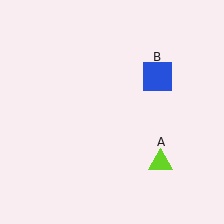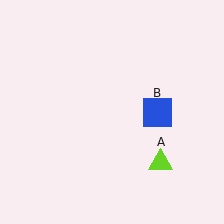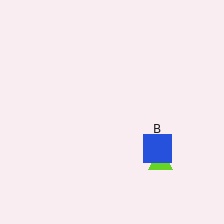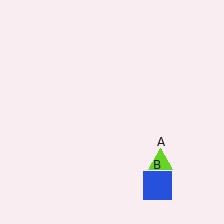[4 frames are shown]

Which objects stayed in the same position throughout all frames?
Lime triangle (object A) remained stationary.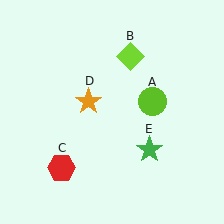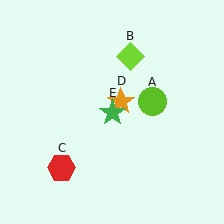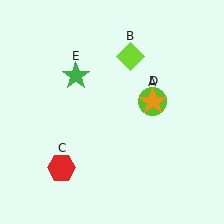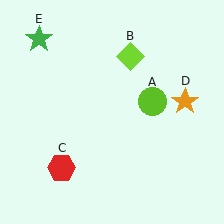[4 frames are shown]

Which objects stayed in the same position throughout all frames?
Lime circle (object A) and lime diamond (object B) and red hexagon (object C) remained stationary.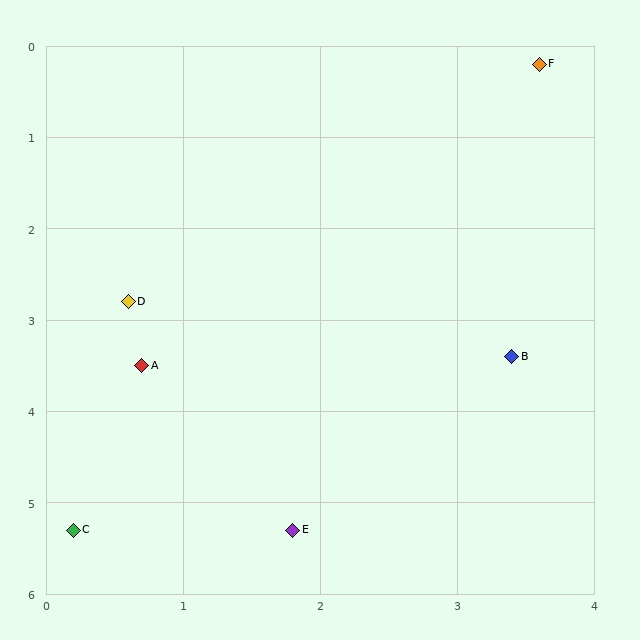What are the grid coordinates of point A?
Point A is at approximately (0.7, 3.5).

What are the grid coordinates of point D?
Point D is at approximately (0.6, 2.8).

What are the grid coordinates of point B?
Point B is at approximately (3.4, 3.4).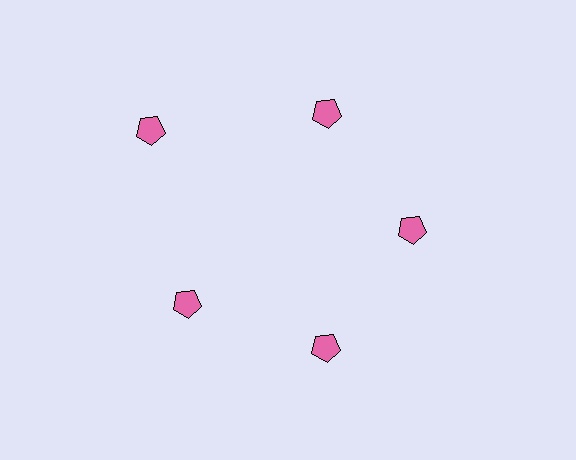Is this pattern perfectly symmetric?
No. The 5 pink pentagons are arranged in a ring, but one element near the 10 o'clock position is pushed outward from the center, breaking the 5-fold rotational symmetry.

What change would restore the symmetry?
The symmetry would be restored by moving it inward, back onto the ring so that all 5 pentagons sit at equal angles and equal distance from the center.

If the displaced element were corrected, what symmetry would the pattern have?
It would have 5-fold rotational symmetry — the pattern would map onto itself every 72 degrees.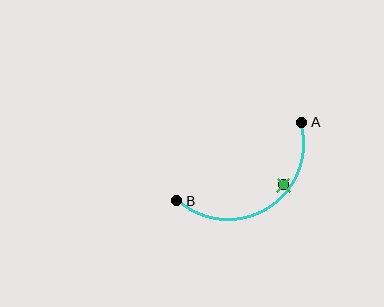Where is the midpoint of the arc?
The arc midpoint is the point on the curve farthest from the straight line joining A and B. It sits below that line.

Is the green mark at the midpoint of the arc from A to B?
No — the green mark does not lie on the arc at all. It sits slightly inside the curve.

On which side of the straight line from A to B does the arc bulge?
The arc bulges below the straight line connecting A and B.